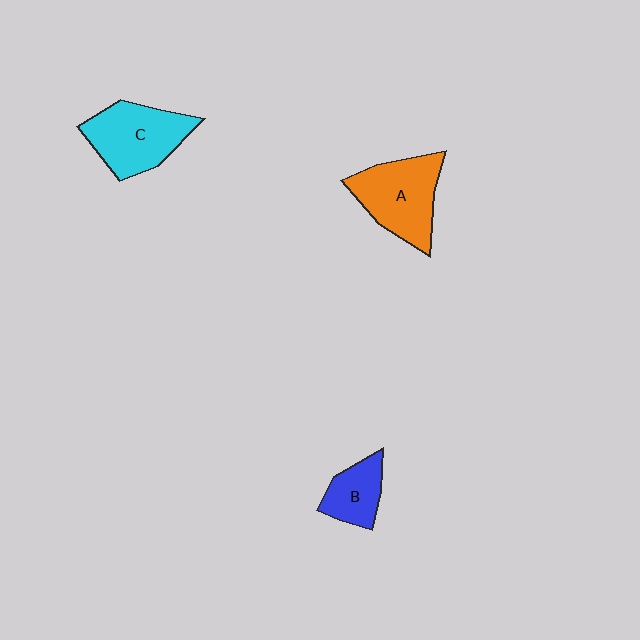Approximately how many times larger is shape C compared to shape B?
Approximately 1.8 times.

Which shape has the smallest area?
Shape B (blue).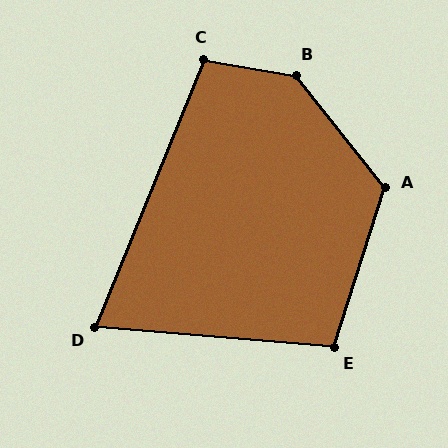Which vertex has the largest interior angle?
B, at approximately 138 degrees.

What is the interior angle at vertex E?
Approximately 103 degrees (obtuse).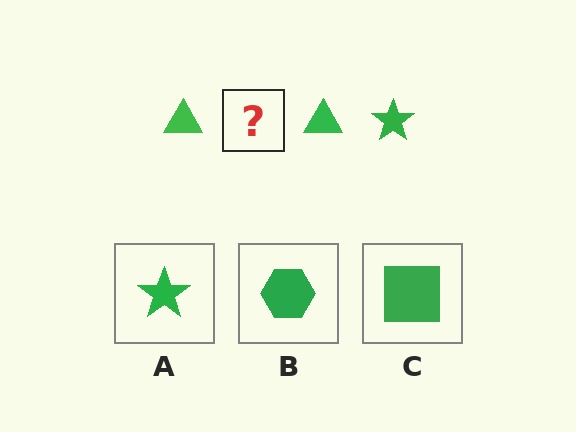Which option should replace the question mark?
Option A.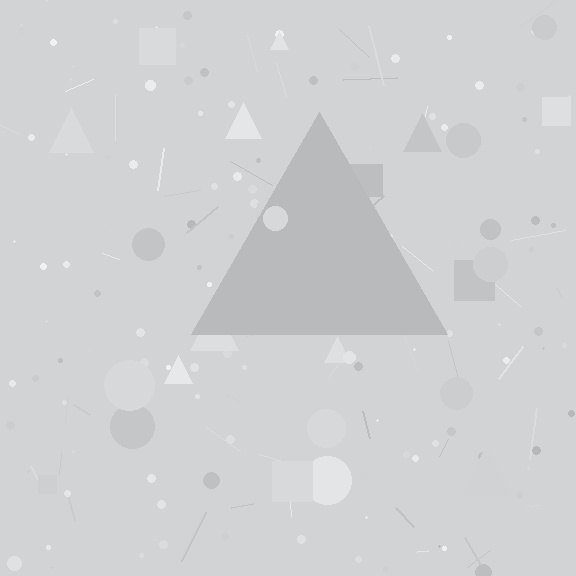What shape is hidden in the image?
A triangle is hidden in the image.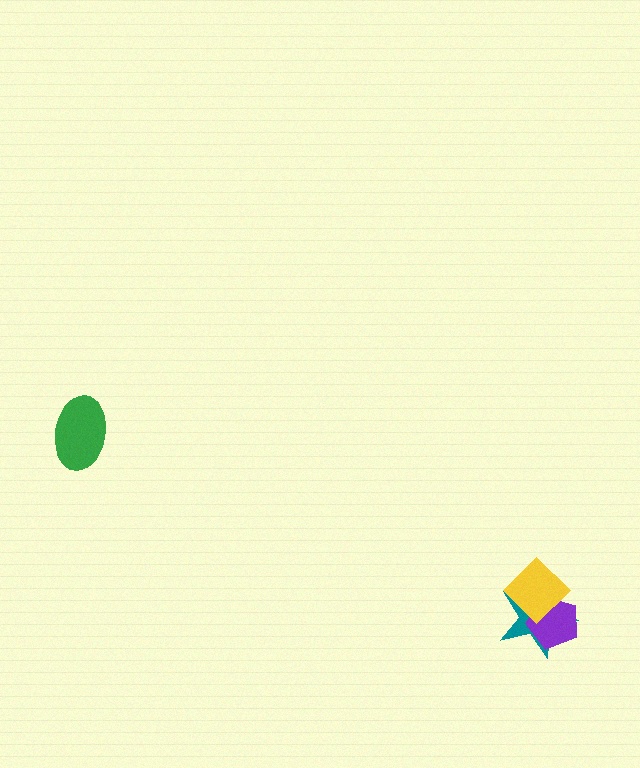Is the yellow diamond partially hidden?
No, no other shape covers it.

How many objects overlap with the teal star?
2 objects overlap with the teal star.